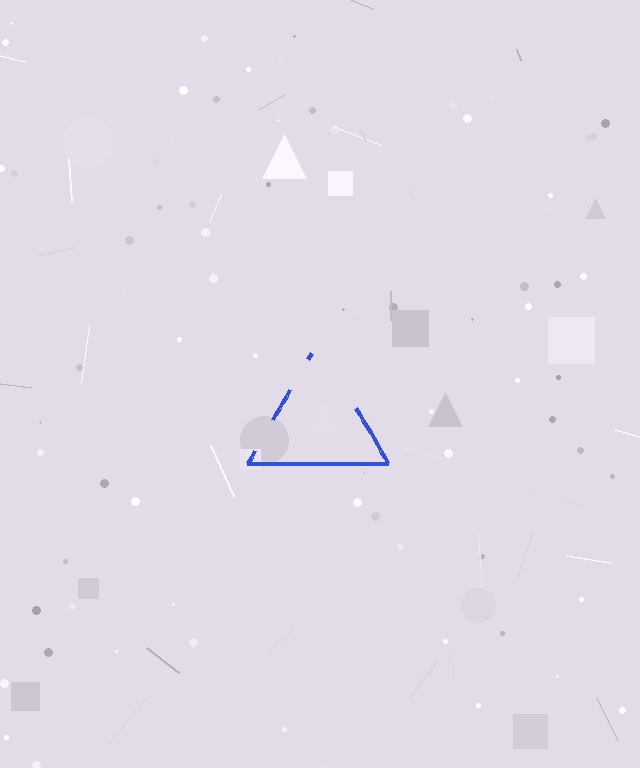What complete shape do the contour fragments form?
The contour fragments form a triangle.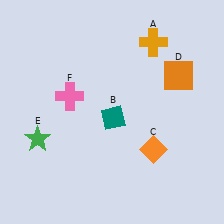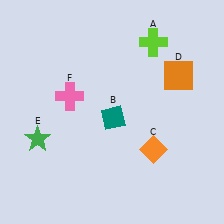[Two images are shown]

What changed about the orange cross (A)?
In Image 1, A is orange. In Image 2, it changed to lime.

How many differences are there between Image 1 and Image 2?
There is 1 difference between the two images.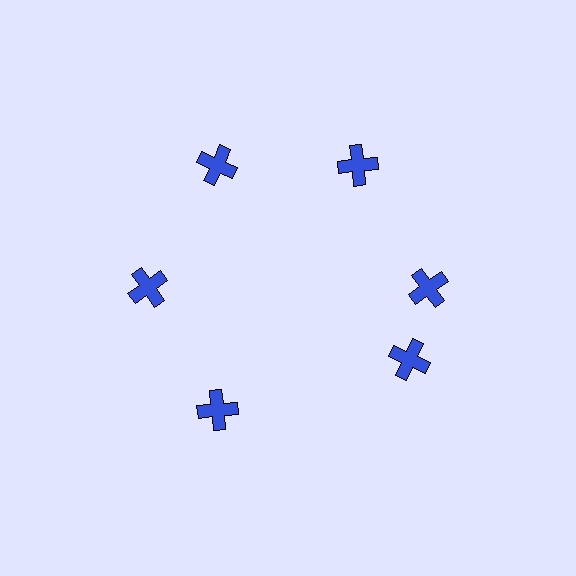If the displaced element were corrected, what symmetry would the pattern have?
It would have 6-fold rotational symmetry — the pattern would map onto itself every 60 degrees.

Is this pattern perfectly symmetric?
No. The 6 blue crosses are arranged in a ring, but one element near the 5 o'clock position is rotated out of alignment along the ring, breaking the 6-fold rotational symmetry.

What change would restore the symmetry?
The symmetry would be restored by rotating it back into even spacing with its neighbors so that all 6 crosses sit at equal angles and equal distance from the center.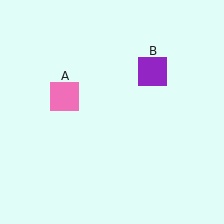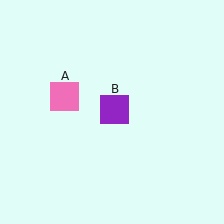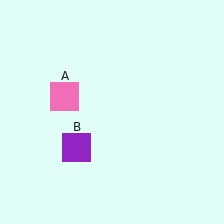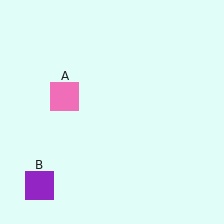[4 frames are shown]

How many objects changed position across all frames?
1 object changed position: purple square (object B).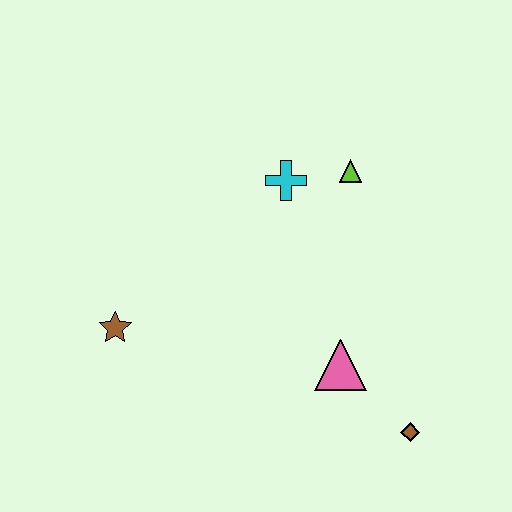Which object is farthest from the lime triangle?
The brown star is farthest from the lime triangle.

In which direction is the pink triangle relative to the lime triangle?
The pink triangle is below the lime triangle.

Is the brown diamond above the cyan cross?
No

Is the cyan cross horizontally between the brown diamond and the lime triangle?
No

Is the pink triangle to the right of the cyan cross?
Yes